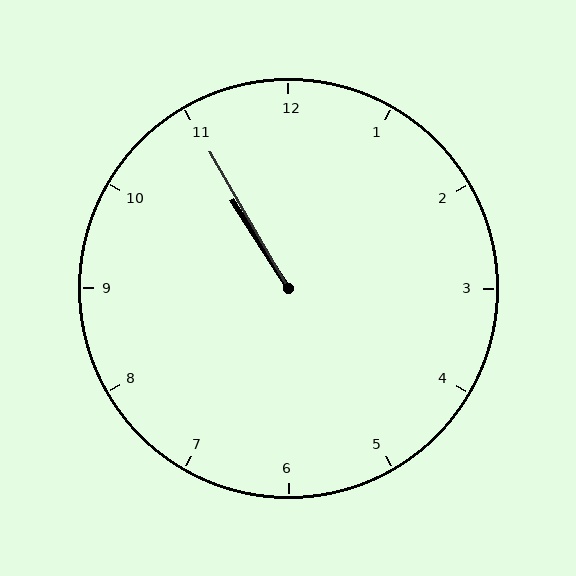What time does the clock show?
10:55.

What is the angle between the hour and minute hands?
Approximately 2 degrees.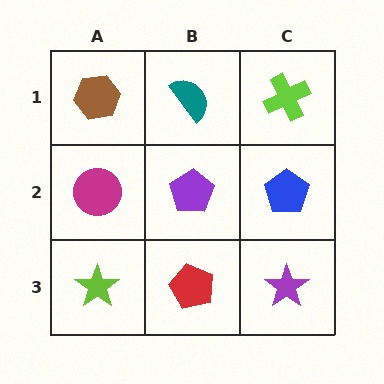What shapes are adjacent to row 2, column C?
A lime cross (row 1, column C), a purple star (row 3, column C), a purple pentagon (row 2, column B).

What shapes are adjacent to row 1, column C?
A blue pentagon (row 2, column C), a teal semicircle (row 1, column B).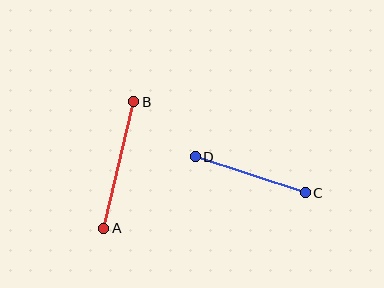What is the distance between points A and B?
The distance is approximately 130 pixels.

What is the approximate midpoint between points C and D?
The midpoint is at approximately (250, 175) pixels.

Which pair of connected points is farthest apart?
Points A and B are farthest apart.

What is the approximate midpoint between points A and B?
The midpoint is at approximately (119, 165) pixels.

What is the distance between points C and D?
The distance is approximately 116 pixels.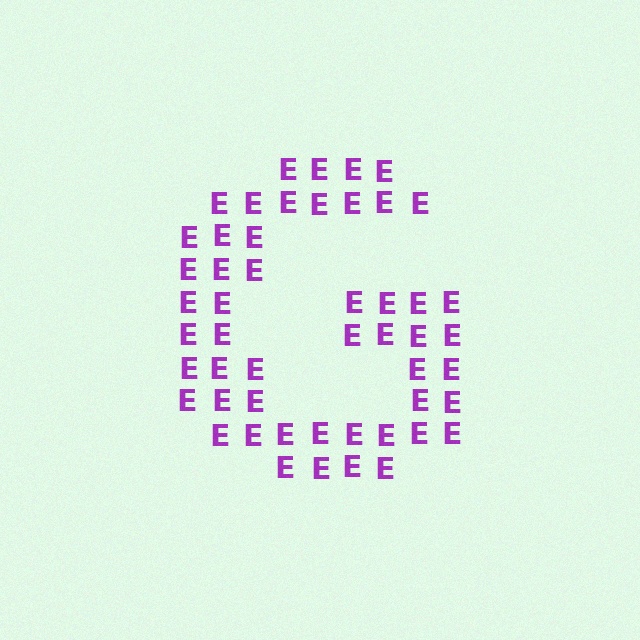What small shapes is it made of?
It is made of small letter E's.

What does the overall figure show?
The overall figure shows the letter G.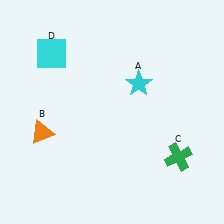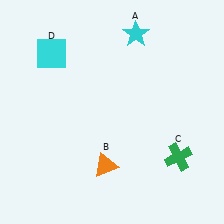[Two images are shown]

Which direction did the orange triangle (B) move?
The orange triangle (B) moved right.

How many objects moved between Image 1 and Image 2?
2 objects moved between the two images.